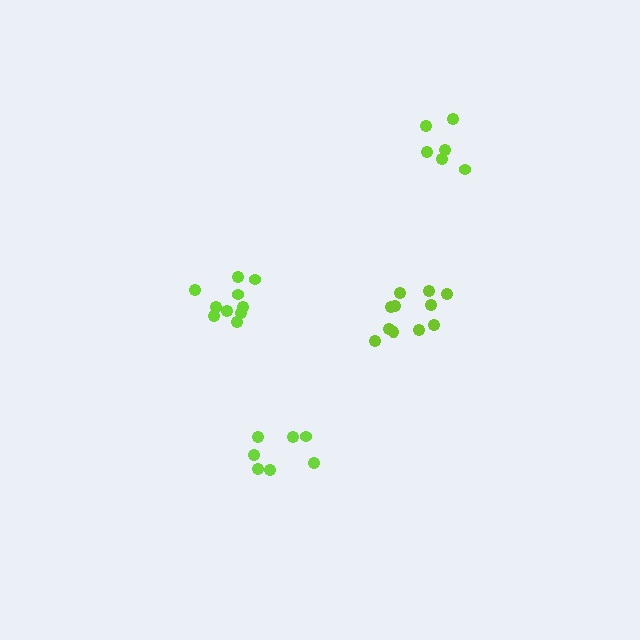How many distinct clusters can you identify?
There are 4 distinct clusters.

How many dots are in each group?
Group 1: 11 dots, Group 2: 10 dots, Group 3: 7 dots, Group 4: 6 dots (34 total).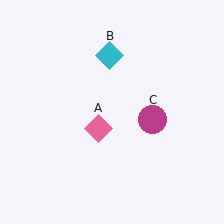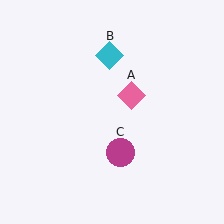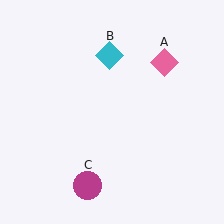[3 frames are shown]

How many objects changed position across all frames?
2 objects changed position: pink diamond (object A), magenta circle (object C).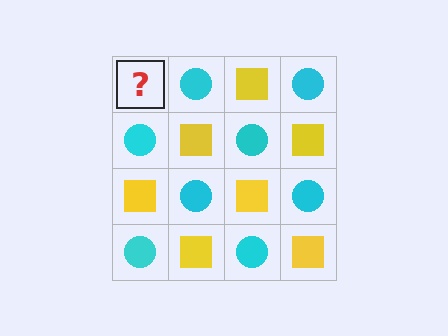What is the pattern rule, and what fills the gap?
The rule is that it alternates yellow square and cyan circle in a checkerboard pattern. The gap should be filled with a yellow square.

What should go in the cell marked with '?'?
The missing cell should contain a yellow square.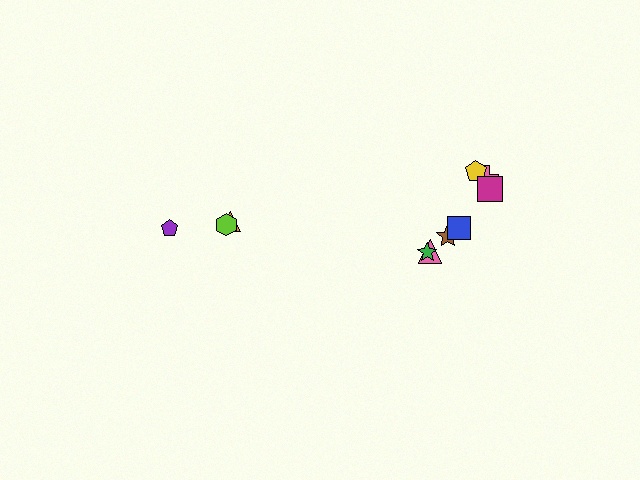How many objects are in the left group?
There are 3 objects.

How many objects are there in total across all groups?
There are 10 objects.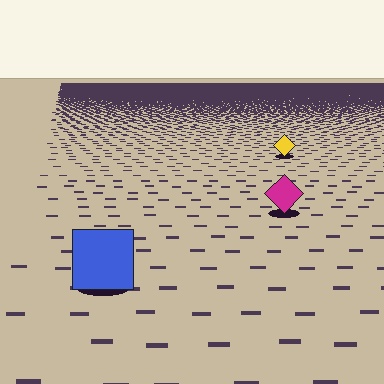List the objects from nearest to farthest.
From nearest to farthest: the blue square, the magenta diamond, the yellow diamond.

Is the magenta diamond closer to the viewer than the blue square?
No. The blue square is closer — you can tell from the texture gradient: the ground texture is coarser near it.